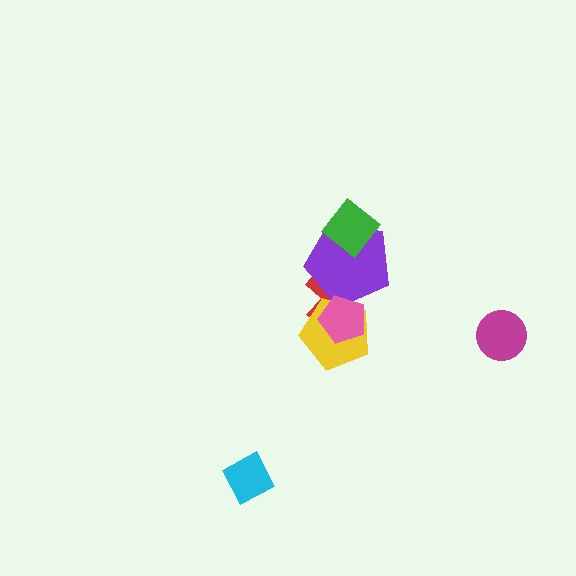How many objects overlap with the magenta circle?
0 objects overlap with the magenta circle.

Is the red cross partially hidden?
Yes, it is partially covered by another shape.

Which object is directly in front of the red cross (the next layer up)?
The purple pentagon is directly in front of the red cross.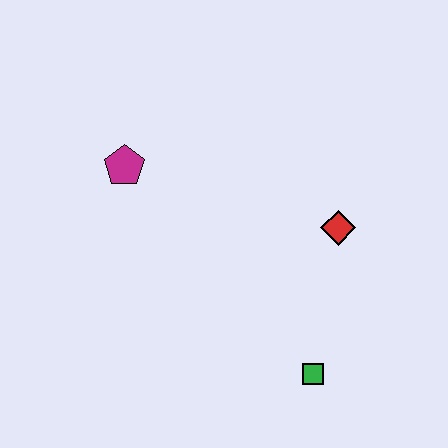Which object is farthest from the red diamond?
The magenta pentagon is farthest from the red diamond.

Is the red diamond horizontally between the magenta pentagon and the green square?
No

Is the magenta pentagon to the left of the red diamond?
Yes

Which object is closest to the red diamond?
The green square is closest to the red diamond.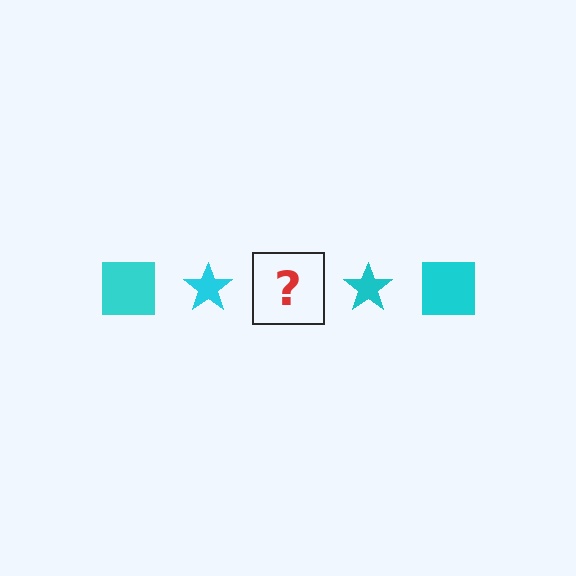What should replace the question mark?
The question mark should be replaced with a cyan square.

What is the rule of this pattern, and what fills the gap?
The rule is that the pattern cycles through square, star shapes in cyan. The gap should be filled with a cyan square.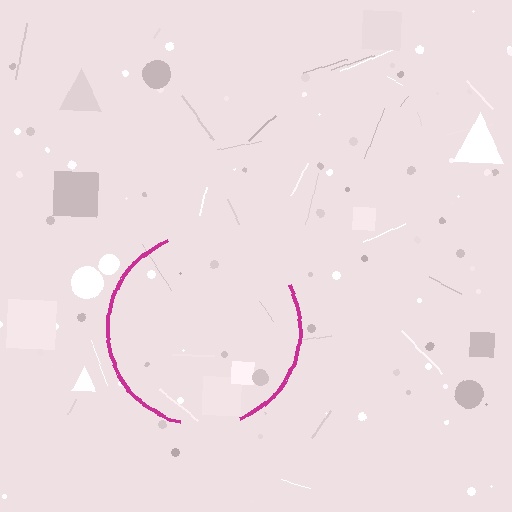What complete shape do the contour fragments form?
The contour fragments form a circle.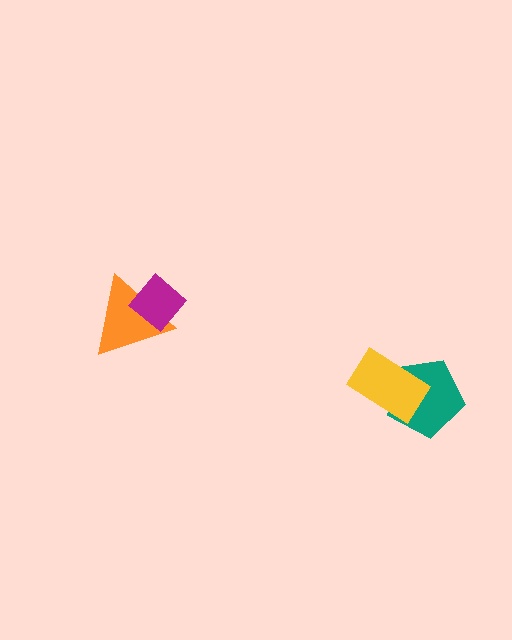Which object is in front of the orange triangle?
The magenta diamond is in front of the orange triangle.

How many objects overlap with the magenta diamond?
1 object overlaps with the magenta diamond.